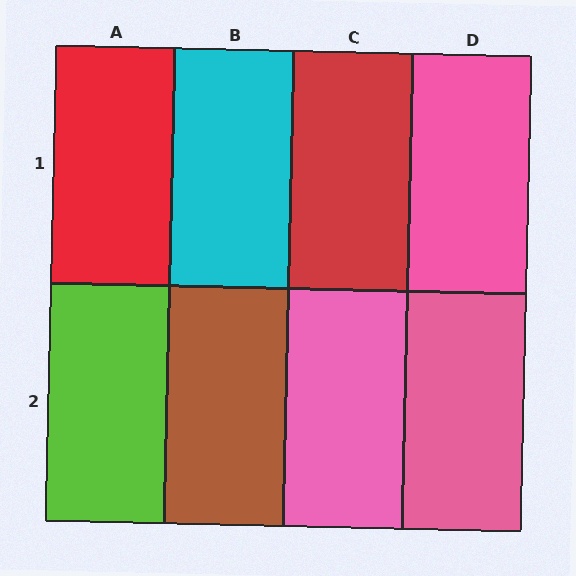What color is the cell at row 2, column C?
Pink.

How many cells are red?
2 cells are red.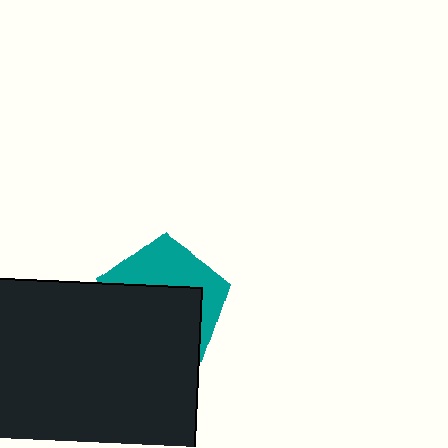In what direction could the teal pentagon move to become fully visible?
The teal pentagon could move up. That would shift it out from behind the black rectangle entirely.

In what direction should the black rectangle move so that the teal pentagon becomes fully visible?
The black rectangle should move down. That is the shortest direction to clear the overlap and leave the teal pentagon fully visible.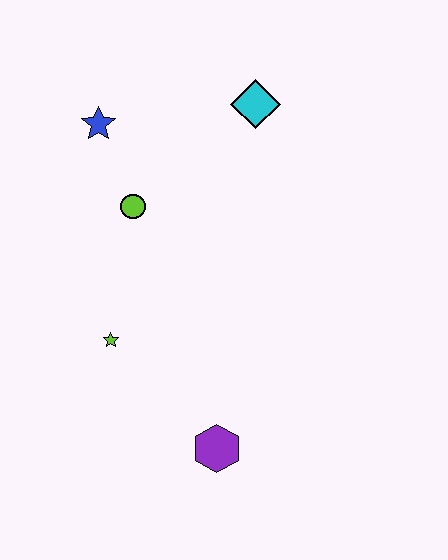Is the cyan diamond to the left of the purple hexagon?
No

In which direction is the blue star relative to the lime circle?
The blue star is above the lime circle.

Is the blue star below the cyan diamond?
Yes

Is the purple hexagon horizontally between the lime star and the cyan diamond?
Yes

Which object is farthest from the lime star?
The cyan diamond is farthest from the lime star.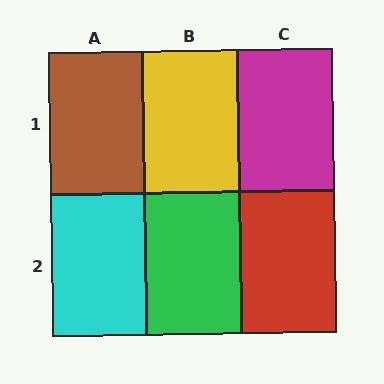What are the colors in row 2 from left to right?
Cyan, green, red.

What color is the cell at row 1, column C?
Magenta.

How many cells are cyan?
1 cell is cyan.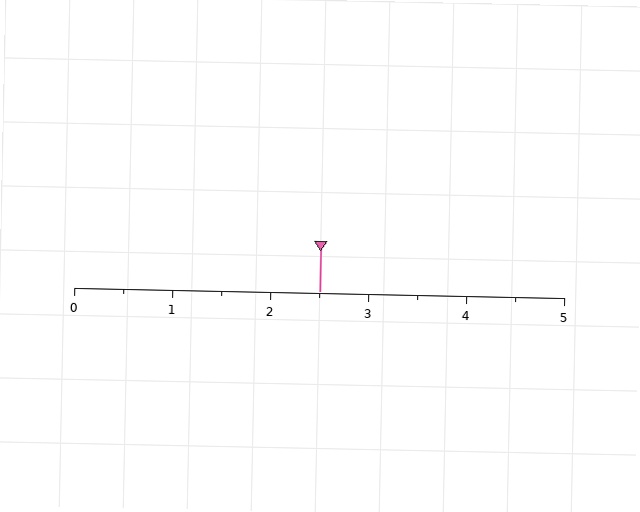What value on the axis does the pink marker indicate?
The marker indicates approximately 2.5.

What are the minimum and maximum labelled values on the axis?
The axis runs from 0 to 5.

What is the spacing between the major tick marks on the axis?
The major ticks are spaced 1 apart.